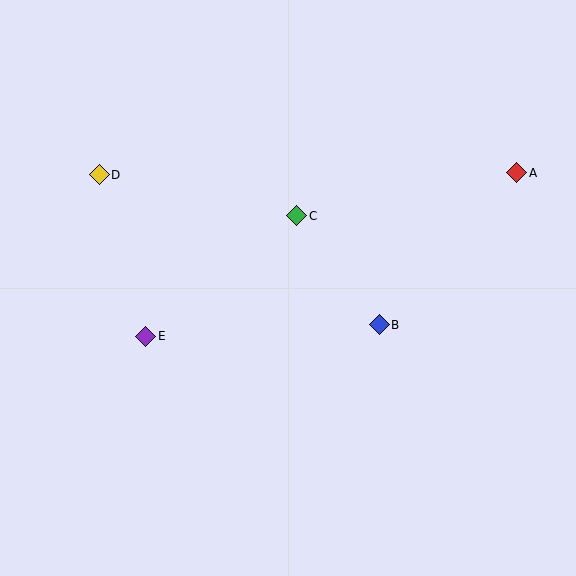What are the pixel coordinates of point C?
Point C is at (297, 216).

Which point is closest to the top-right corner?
Point A is closest to the top-right corner.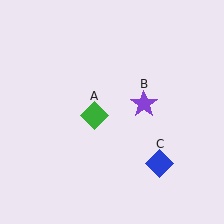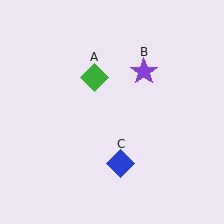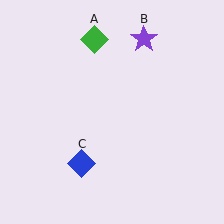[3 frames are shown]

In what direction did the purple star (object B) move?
The purple star (object B) moved up.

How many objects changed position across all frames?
3 objects changed position: green diamond (object A), purple star (object B), blue diamond (object C).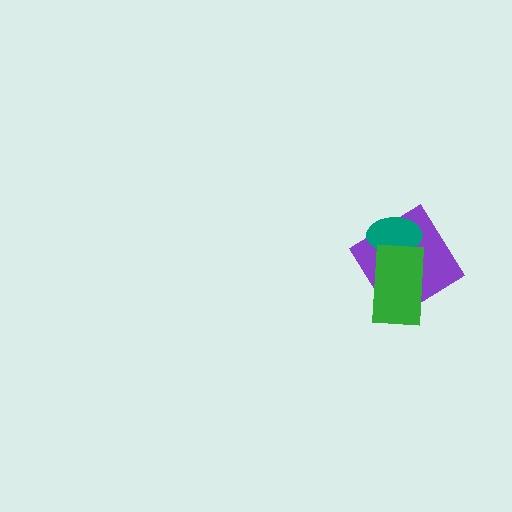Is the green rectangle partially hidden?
No, no other shape covers it.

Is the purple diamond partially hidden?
Yes, it is partially covered by another shape.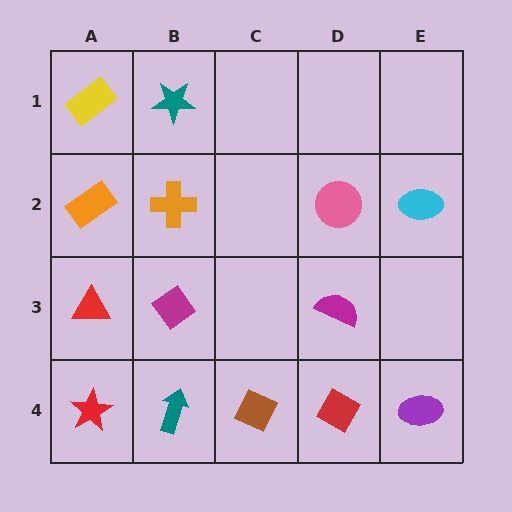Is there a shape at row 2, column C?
No, that cell is empty.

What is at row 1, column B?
A teal star.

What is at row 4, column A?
A red star.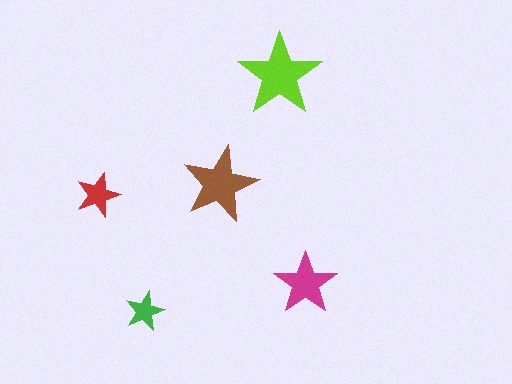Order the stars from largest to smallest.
the lime one, the brown one, the magenta one, the red one, the green one.